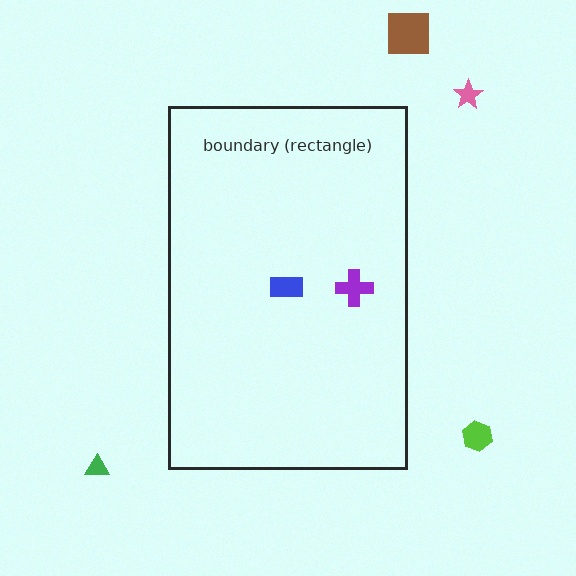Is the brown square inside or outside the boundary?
Outside.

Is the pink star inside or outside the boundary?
Outside.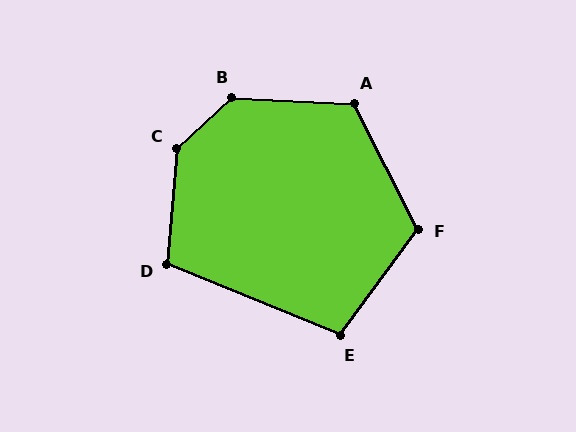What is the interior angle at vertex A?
Approximately 119 degrees (obtuse).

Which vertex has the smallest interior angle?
E, at approximately 104 degrees.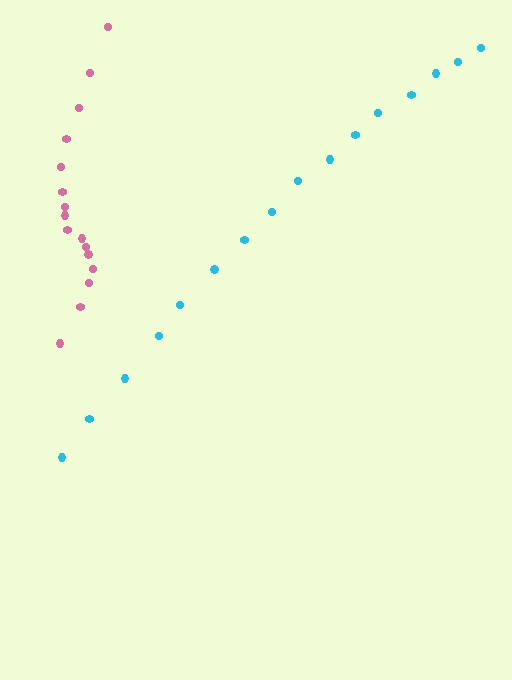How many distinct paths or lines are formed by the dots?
There are 2 distinct paths.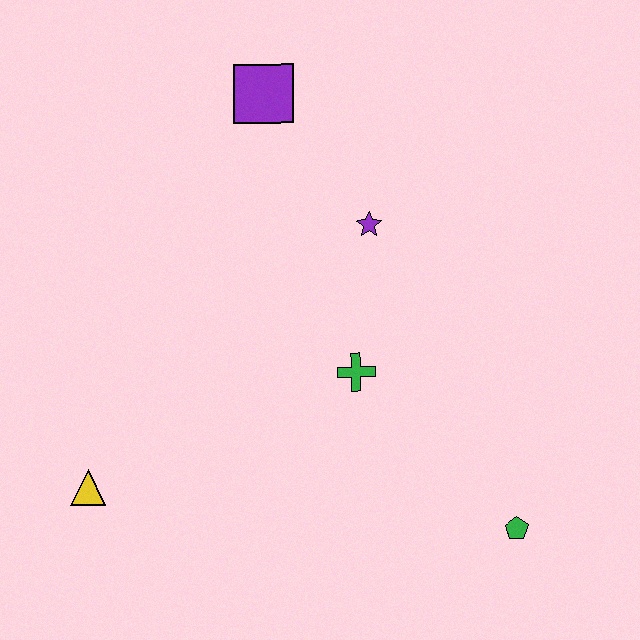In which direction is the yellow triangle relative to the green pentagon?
The yellow triangle is to the left of the green pentagon.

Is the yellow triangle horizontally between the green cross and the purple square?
No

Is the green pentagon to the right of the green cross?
Yes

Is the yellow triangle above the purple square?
No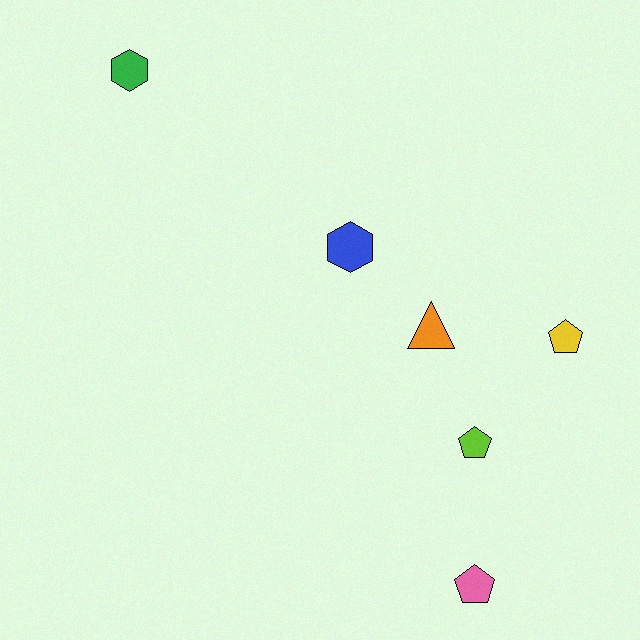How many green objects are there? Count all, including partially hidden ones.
There is 1 green object.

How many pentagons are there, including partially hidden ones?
There are 3 pentagons.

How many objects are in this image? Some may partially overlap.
There are 6 objects.